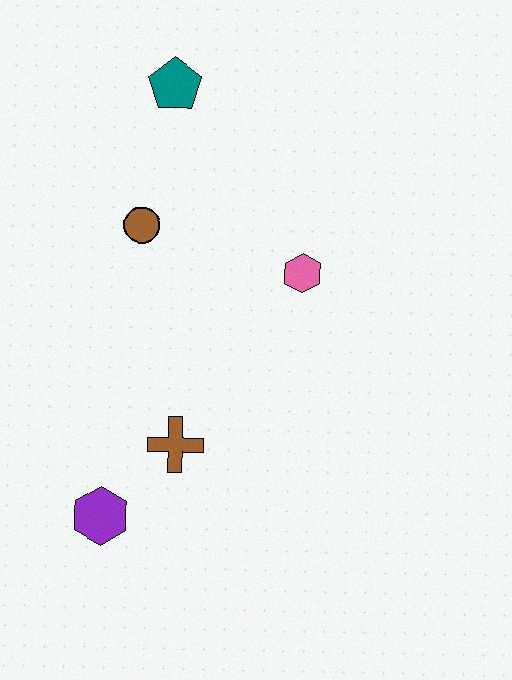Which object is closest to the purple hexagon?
The brown cross is closest to the purple hexagon.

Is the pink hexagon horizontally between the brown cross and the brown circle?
No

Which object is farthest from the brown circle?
The purple hexagon is farthest from the brown circle.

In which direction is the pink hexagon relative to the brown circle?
The pink hexagon is to the right of the brown circle.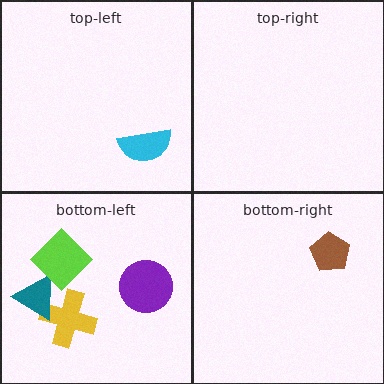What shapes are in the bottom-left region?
The purple circle, the yellow cross, the teal triangle, the lime diamond.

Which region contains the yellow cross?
The bottom-left region.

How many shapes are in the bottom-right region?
1.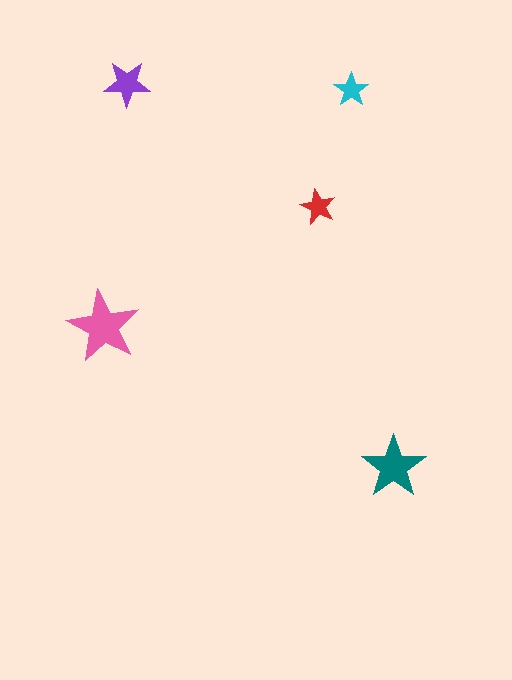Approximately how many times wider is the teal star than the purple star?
About 1.5 times wider.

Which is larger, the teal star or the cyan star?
The teal one.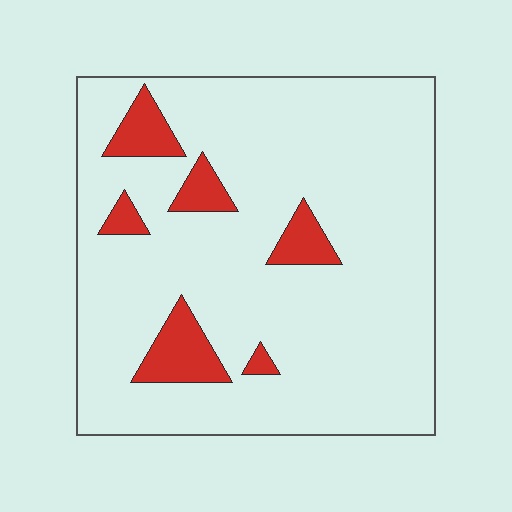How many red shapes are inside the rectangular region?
6.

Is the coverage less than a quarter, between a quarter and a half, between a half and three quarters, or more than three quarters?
Less than a quarter.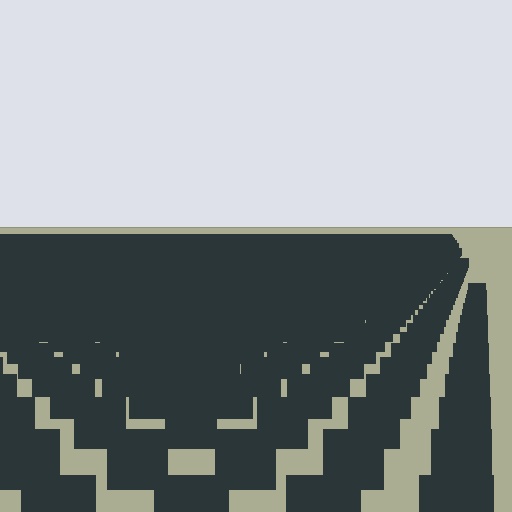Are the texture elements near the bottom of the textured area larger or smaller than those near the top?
Larger. Near the bottom, elements are closer to the viewer and appear at a bigger on-screen size.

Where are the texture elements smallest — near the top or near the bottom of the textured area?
Near the top.